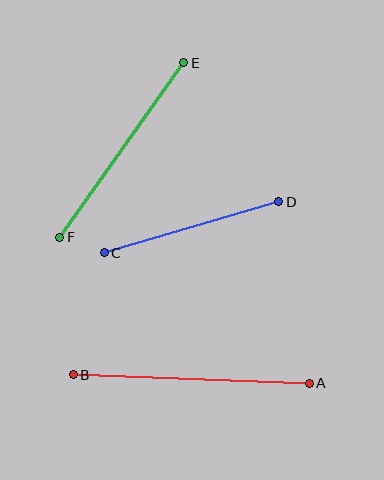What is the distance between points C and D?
The distance is approximately 182 pixels.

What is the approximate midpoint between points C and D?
The midpoint is at approximately (192, 227) pixels.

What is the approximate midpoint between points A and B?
The midpoint is at approximately (191, 379) pixels.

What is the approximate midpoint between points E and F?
The midpoint is at approximately (122, 150) pixels.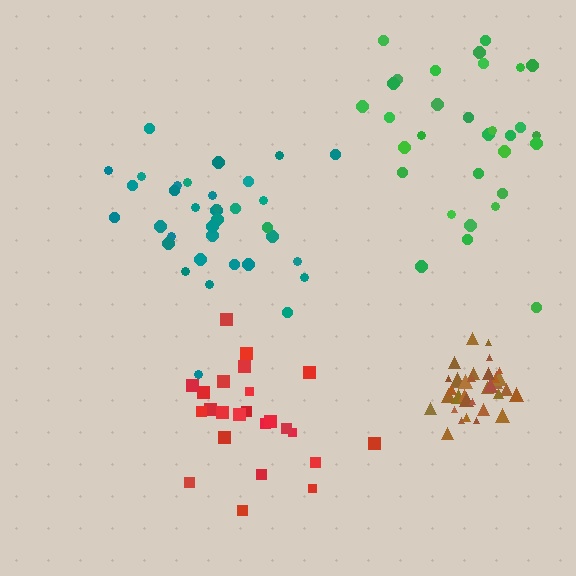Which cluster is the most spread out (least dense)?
Green.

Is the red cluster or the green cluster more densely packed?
Red.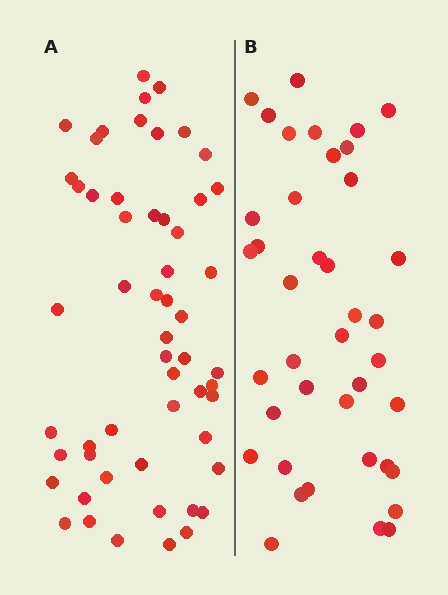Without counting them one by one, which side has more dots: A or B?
Region A (the left region) has more dots.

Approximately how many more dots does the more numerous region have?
Region A has approximately 15 more dots than region B.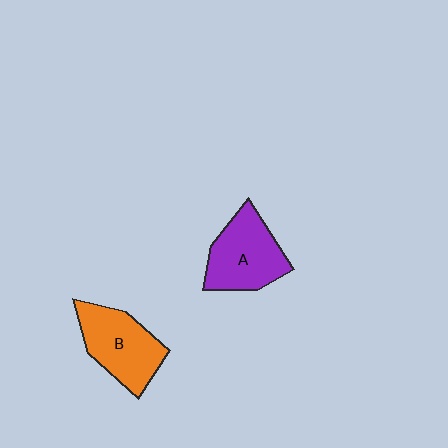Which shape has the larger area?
Shape A (purple).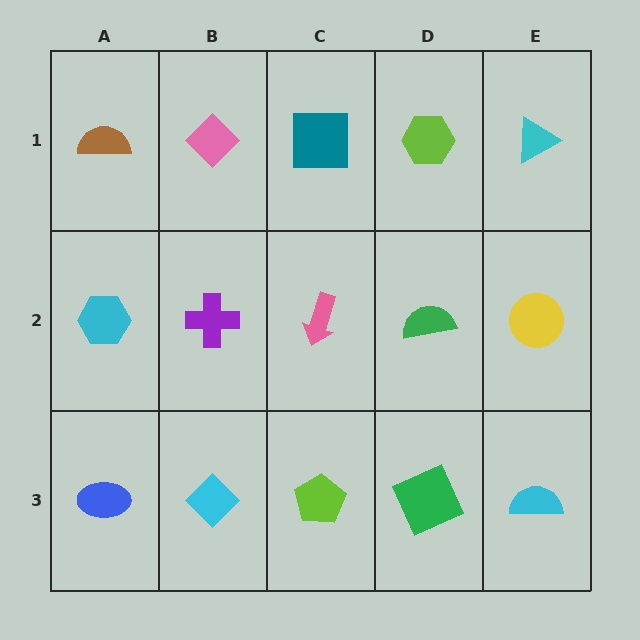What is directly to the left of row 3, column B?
A blue ellipse.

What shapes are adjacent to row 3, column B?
A purple cross (row 2, column B), a blue ellipse (row 3, column A), a lime pentagon (row 3, column C).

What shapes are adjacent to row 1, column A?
A cyan hexagon (row 2, column A), a pink diamond (row 1, column B).